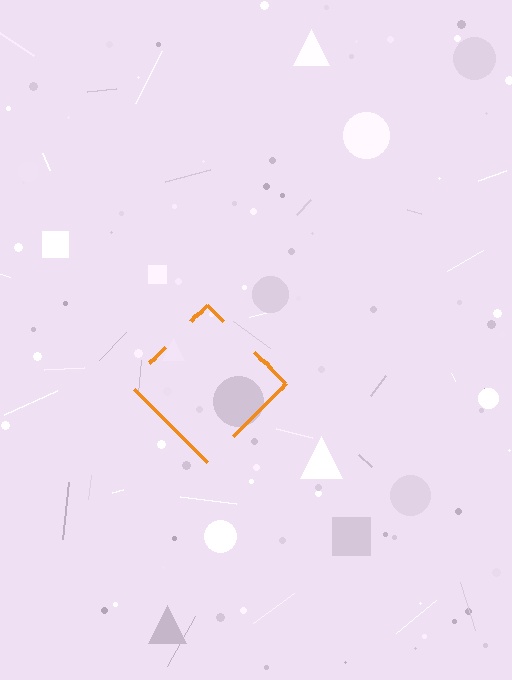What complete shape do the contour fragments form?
The contour fragments form a diamond.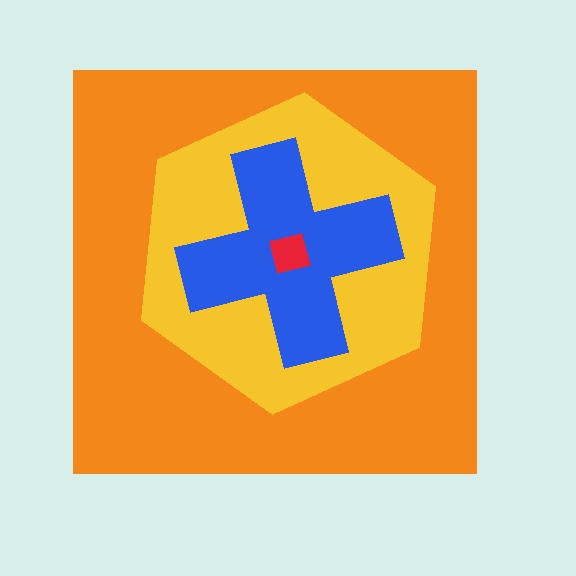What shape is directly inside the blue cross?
The red square.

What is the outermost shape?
The orange square.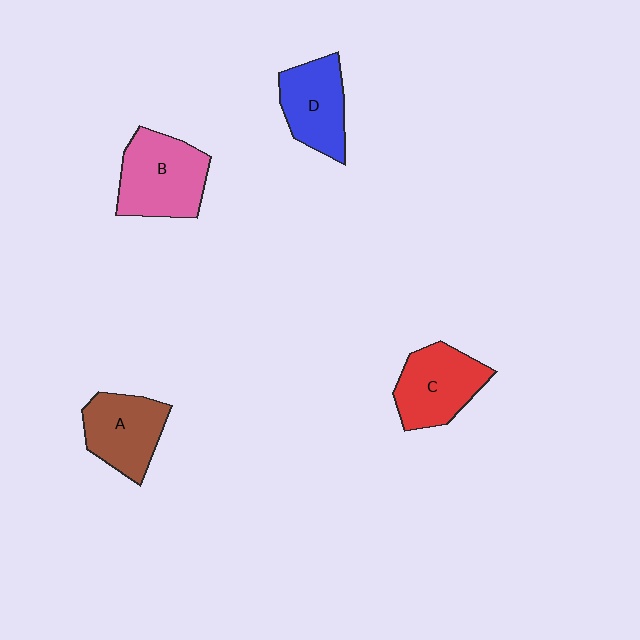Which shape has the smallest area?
Shape D (blue).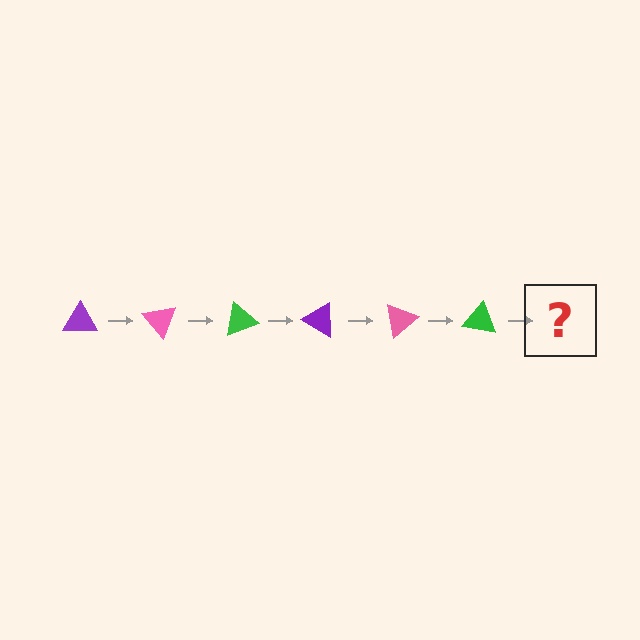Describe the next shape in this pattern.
It should be a purple triangle, rotated 300 degrees from the start.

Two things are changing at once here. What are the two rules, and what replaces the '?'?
The two rules are that it rotates 50 degrees each step and the color cycles through purple, pink, and green. The '?' should be a purple triangle, rotated 300 degrees from the start.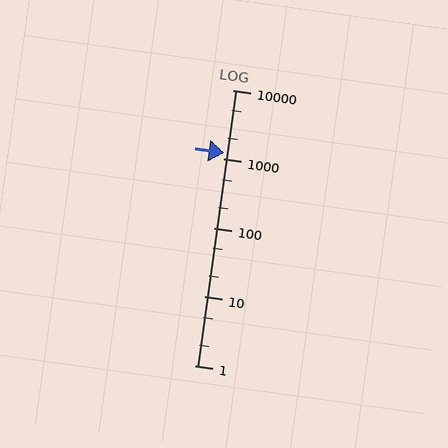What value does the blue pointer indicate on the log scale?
The pointer indicates approximately 1200.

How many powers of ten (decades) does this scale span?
The scale spans 4 decades, from 1 to 10000.